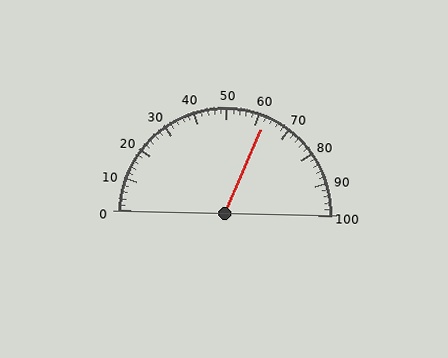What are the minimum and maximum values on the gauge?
The gauge ranges from 0 to 100.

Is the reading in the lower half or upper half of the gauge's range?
The reading is in the upper half of the range (0 to 100).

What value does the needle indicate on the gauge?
The needle indicates approximately 62.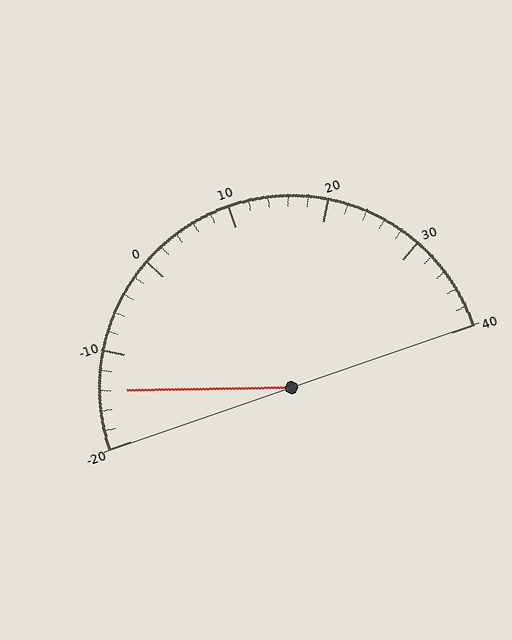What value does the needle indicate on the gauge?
The needle indicates approximately -14.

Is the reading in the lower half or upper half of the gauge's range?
The reading is in the lower half of the range (-20 to 40).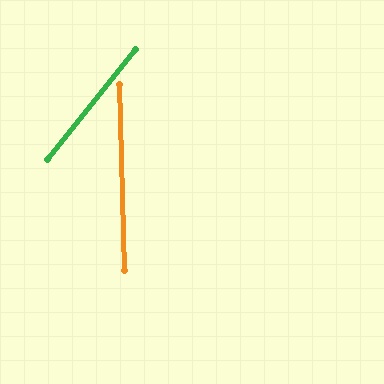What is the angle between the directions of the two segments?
Approximately 40 degrees.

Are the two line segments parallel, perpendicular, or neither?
Neither parallel nor perpendicular — they differ by about 40°.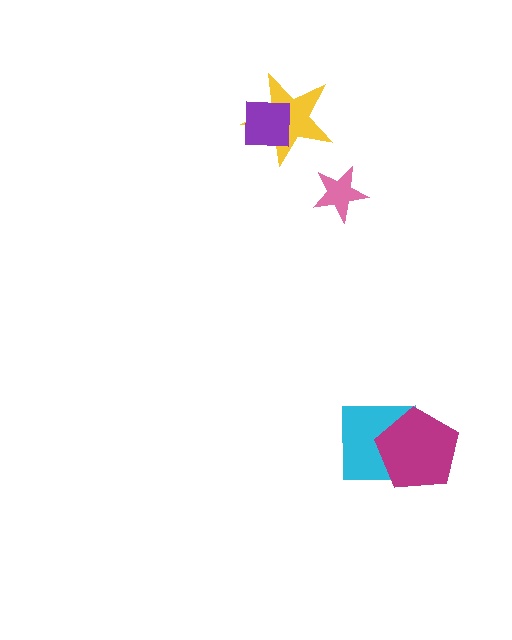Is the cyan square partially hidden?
Yes, it is partially covered by another shape.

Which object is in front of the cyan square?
The magenta pentagon is in front of the cyan square.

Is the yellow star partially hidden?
Yes, it is partially covered by another shape.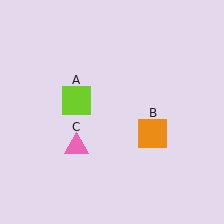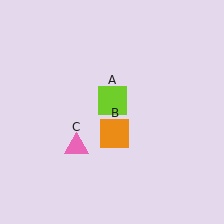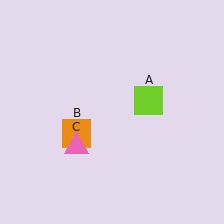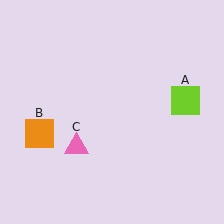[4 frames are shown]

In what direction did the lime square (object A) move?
The lime square (object A) moved right.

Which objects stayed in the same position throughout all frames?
Pink triangle (object C) remained stationary.